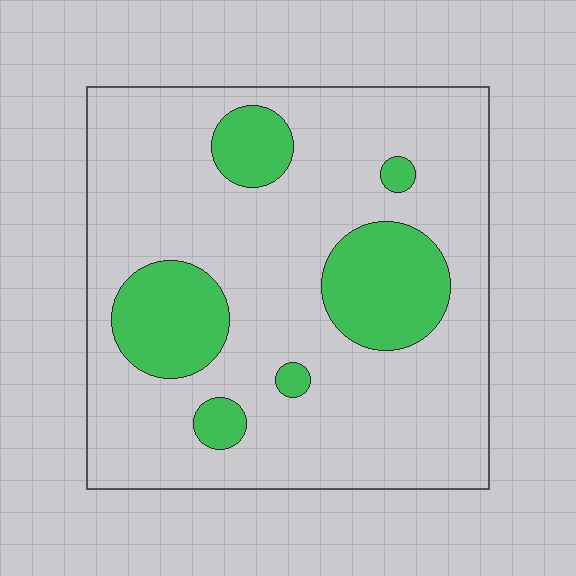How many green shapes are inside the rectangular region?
6.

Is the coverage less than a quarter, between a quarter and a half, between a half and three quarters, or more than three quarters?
Less than a quarter.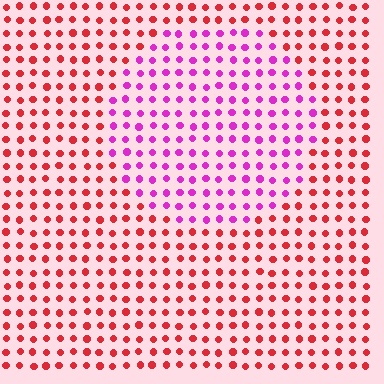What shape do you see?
I see a circle.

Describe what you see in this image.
The image is filled with small red elements in a uniform arrangement. A circle-shaped region is visible where the elements are tinted to a slightly different hue, forming a subtle color boundary.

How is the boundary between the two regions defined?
The boundary is defined purely by a slight shift in hue (about 50 degrees). Spacing, size, and orientation are identical on both sides.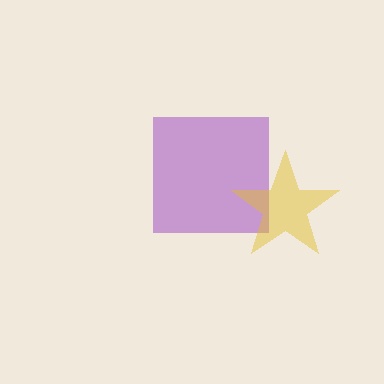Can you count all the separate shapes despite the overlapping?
Yes, there are 2 separate shapes.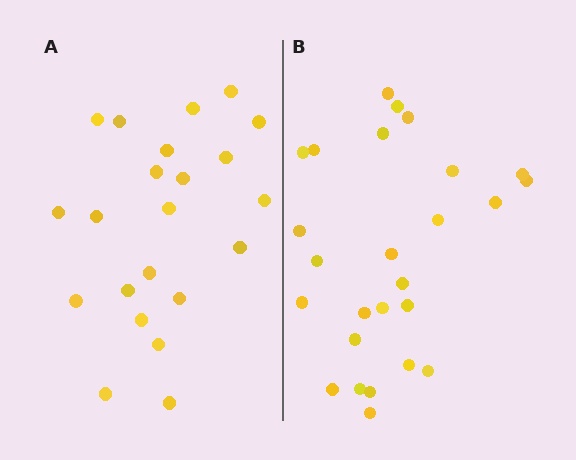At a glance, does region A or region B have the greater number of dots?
Region B (the right region) has more dots.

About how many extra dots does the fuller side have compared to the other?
Region B has about 4 more dots than region A.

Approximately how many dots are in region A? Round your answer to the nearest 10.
About 20 dots. (The exact count is 22, which rounds to 20.)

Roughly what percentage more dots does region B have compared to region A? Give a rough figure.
About 20% more.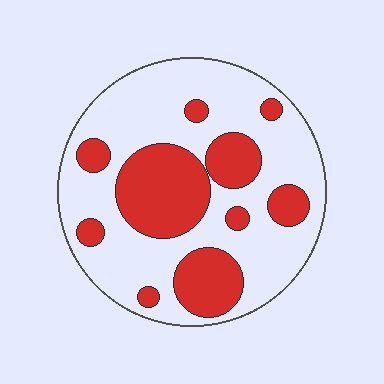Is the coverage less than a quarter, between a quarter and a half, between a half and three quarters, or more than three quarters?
Between a quarter and a half.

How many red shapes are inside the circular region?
10.